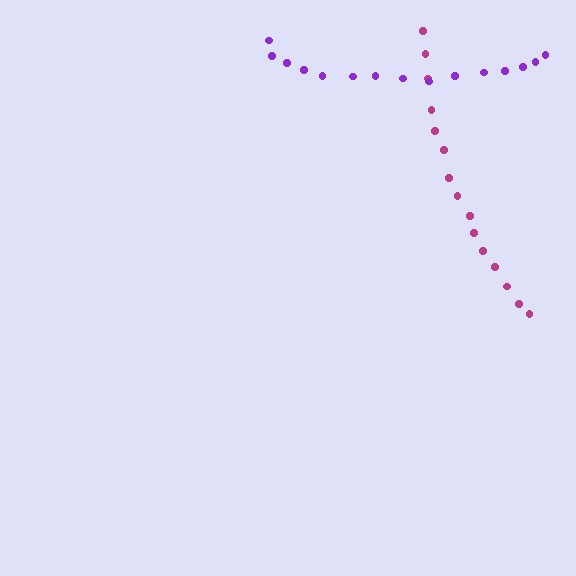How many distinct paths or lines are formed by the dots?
There are 2 distinct paths.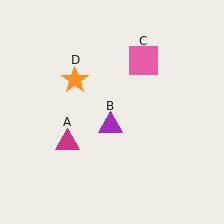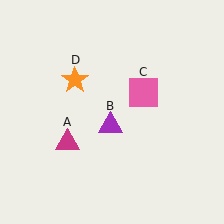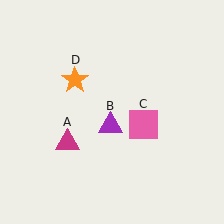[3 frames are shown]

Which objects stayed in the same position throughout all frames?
Magenta triangle (object A) and purple triangle (object B) and orange star (object D) remained stationary.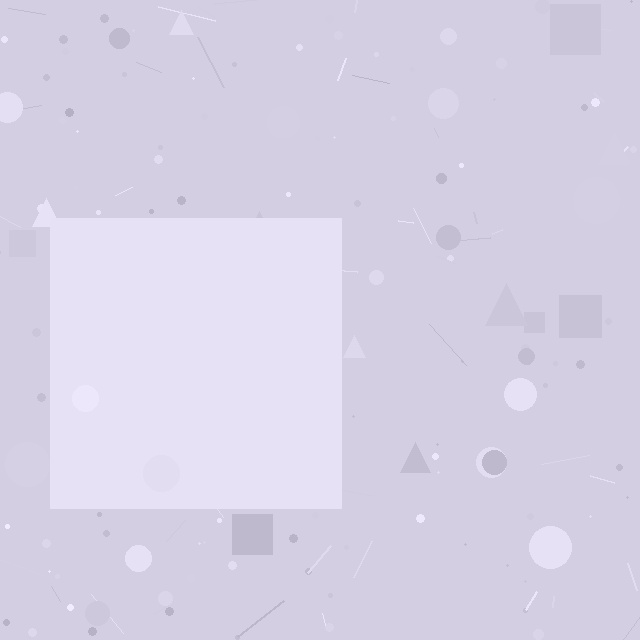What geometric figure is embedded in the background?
A square is embedded in the background.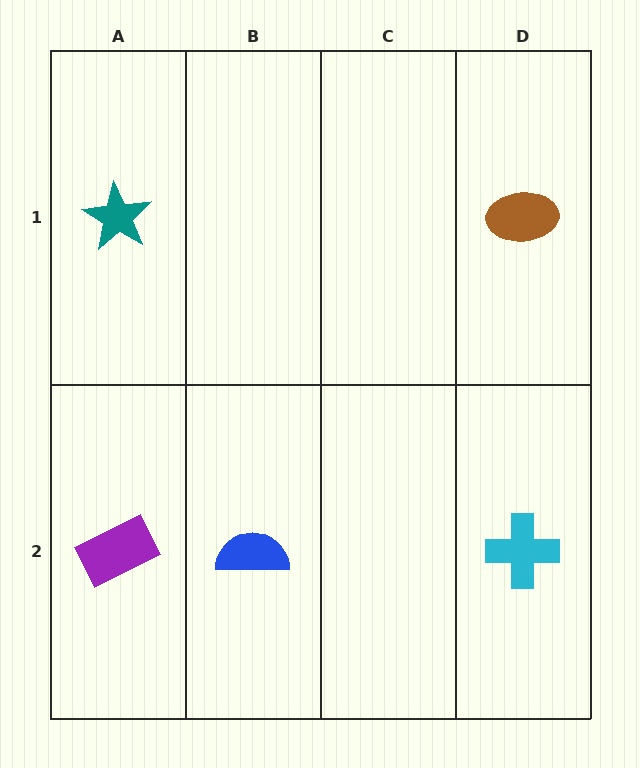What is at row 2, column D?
A cyan cross.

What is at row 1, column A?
A teal star.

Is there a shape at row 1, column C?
No, that cell is empty.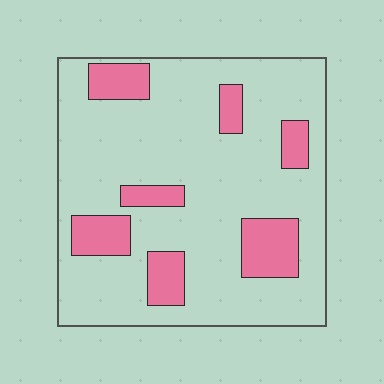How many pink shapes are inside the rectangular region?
7.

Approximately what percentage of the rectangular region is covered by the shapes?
Approximately 20%.